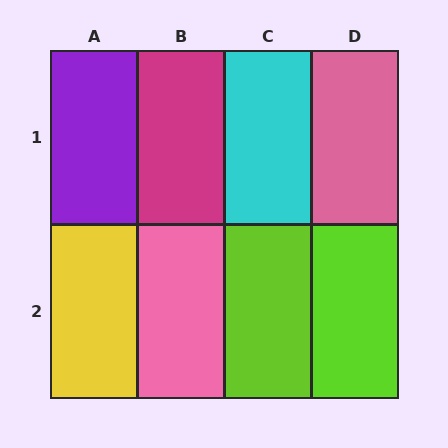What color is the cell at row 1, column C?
Cyan.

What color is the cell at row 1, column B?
Magenta.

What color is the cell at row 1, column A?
Purple.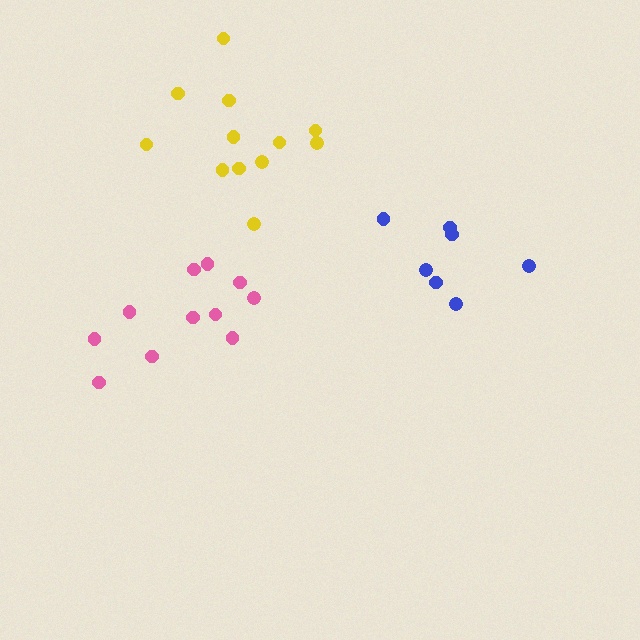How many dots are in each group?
Group 1: 7 dots, Group 2: 11 dots, Group 3: 12 dots (30 total).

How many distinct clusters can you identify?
There are 3 distinct clusters.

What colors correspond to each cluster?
The clusters are colored: blue, pink, yellow.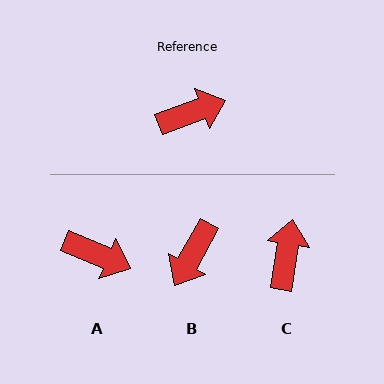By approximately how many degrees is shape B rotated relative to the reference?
Approximately 139 degrees clockwise.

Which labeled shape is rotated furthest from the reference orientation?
B, about 139 degrees away.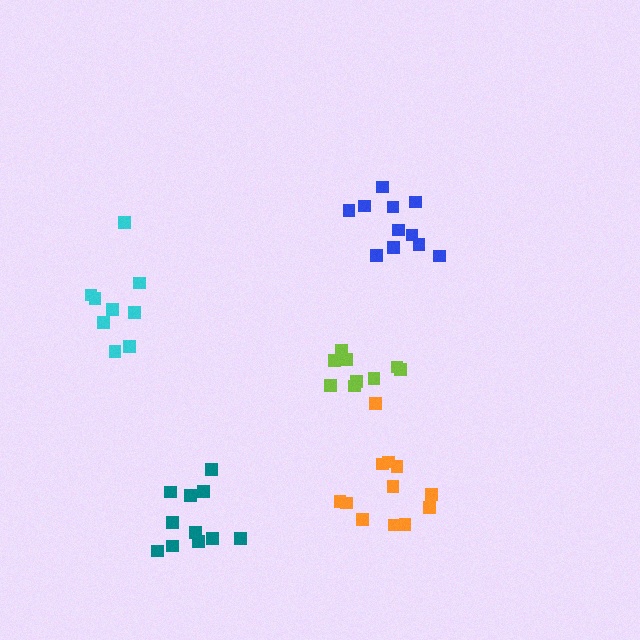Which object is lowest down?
The teal cluster is bottommost.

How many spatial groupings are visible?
There are 5 spatial groupings.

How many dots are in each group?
Group 1: 9 dots, Group 2: 11 dots, Group 3: 11 dots, Group 4: 12 dots, Group 5: 9 dots (52 total).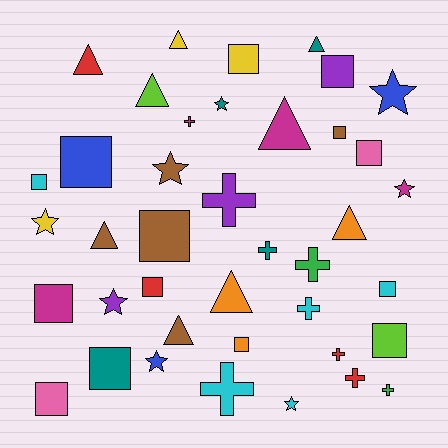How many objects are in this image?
There are 40 objects.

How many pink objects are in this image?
There are 2 pink objects.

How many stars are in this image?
There are 8 stars.